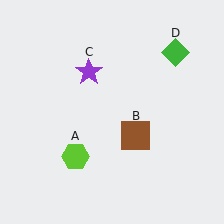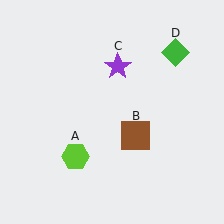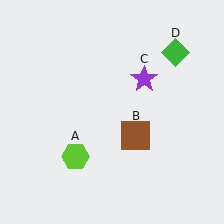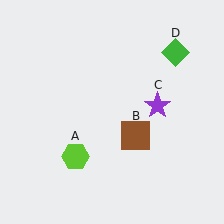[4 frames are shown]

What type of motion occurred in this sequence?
The purple star (object C) rotated clockwise around the center of the scene.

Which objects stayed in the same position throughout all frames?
Lime hexagon (object A) and brown square (object B) and green diamond (object D) remained stationary.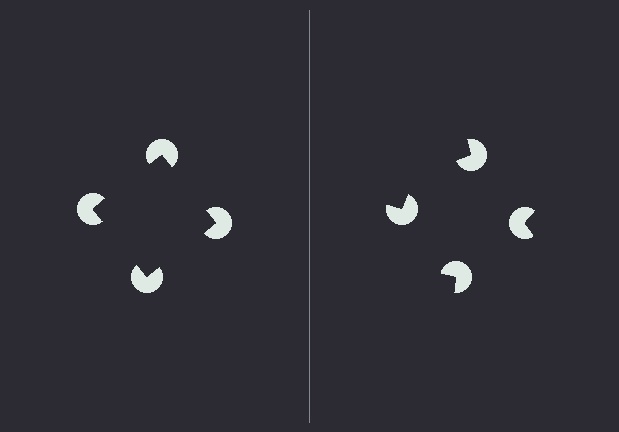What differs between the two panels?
The pac-man discs are positioned identically on both sides; only the wedge orientations differ. On the left they align to a square; on the right they are misaligned.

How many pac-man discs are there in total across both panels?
8 — 4 on each side.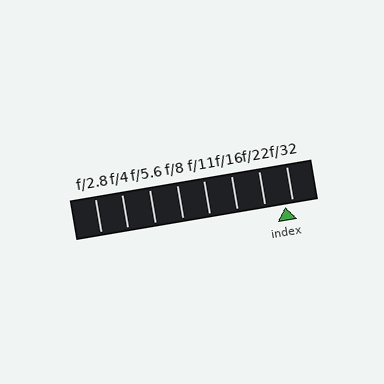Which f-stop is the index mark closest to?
The index mark is closest to f/32.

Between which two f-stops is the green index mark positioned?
The index mark is between f/22 and f/32.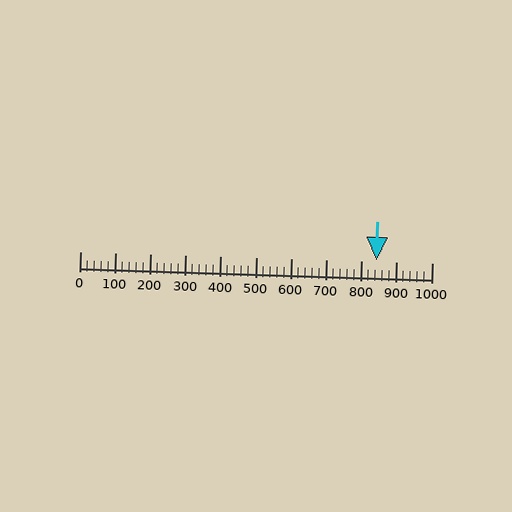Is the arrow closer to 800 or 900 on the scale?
The arrow is closer to 800.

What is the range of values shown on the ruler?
The ruler shows values from 0 to 1000.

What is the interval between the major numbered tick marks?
The major tick marks are spaced 100 units apart.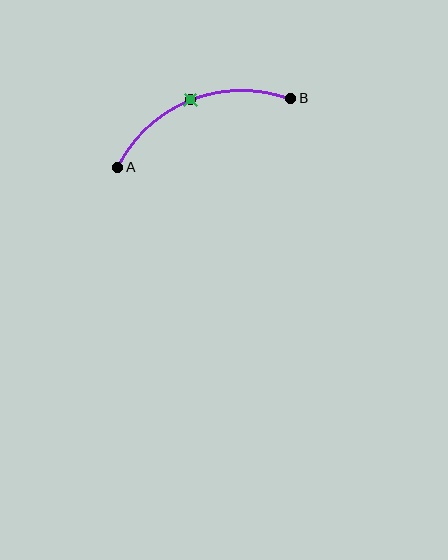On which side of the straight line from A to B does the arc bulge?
The arc bulges above the straight line connecting A and B.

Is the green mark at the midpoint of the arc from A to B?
Yes. The green mark lies on the arc at equal arc-length from both A and B — it is the arc midpoint.